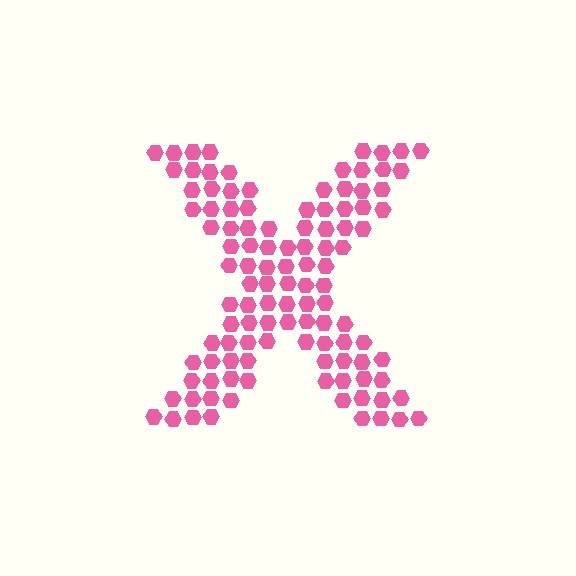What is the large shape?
The large shape is the letter X.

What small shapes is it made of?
It is made of small hexagons.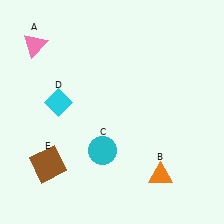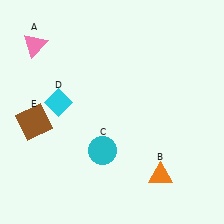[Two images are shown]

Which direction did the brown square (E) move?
The brown square (E) moved up.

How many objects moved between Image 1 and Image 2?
1 object moved between the two images.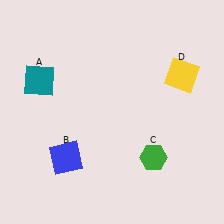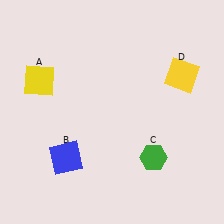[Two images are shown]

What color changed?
The square (A) changed from teal in Image 1 to yellow in Image 2.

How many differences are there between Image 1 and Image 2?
There is 1 difference between the two images.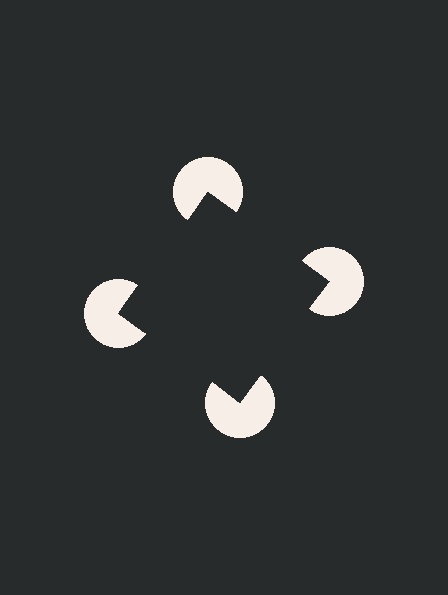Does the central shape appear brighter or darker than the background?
It typically appears slightly darker than the background, even though no actual brightness change is drawn.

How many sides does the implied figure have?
4 sides.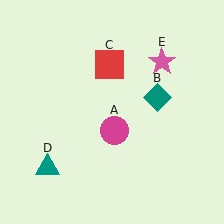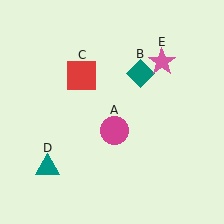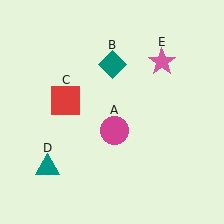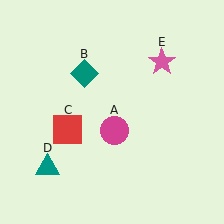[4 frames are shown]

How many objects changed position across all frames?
2 objects changed position: teal diamond (object B), red square (object C).